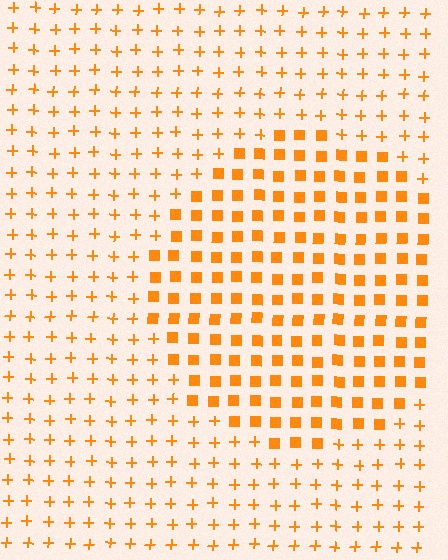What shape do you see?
I see a circle.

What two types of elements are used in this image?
The image uses squares inside the circle region and plus signs outside it.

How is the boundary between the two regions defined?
The boundary is defined by a change in element shape: squares inside vs. plus signs outside. All elements share the same color and spacing.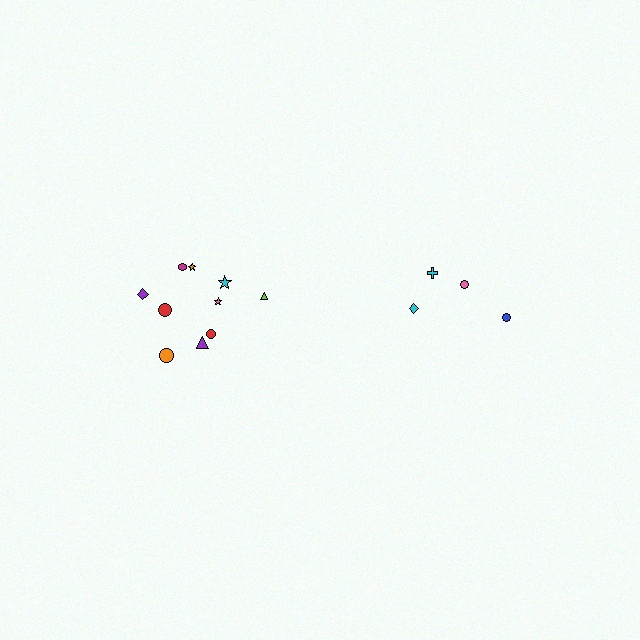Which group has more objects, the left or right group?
The left group.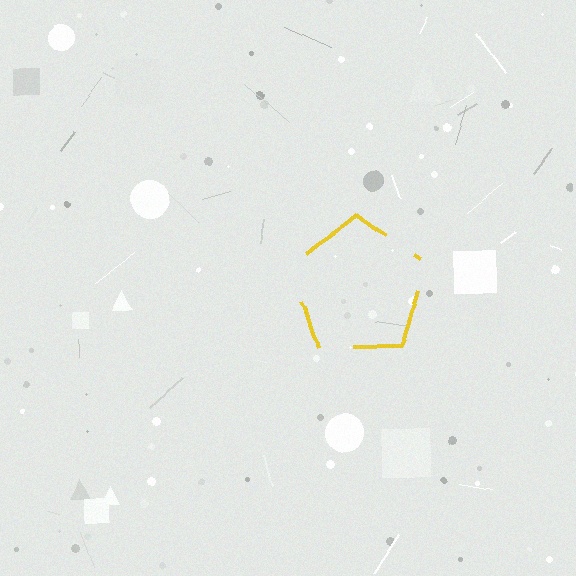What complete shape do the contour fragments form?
The contour fragments form a pentagon.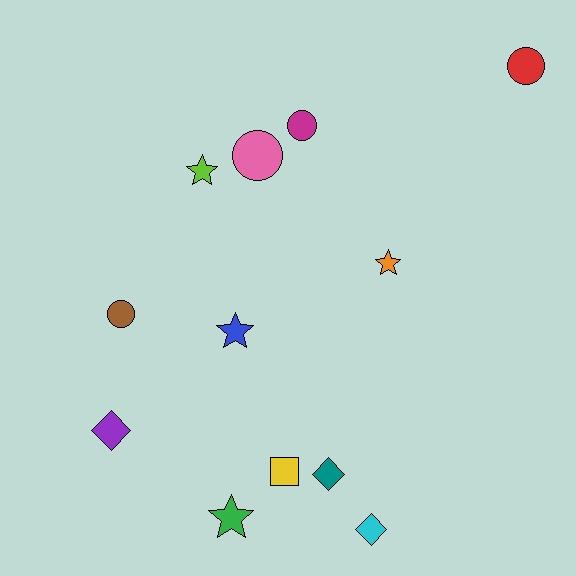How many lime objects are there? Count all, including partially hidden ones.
There is 1 lime object.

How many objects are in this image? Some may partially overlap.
There are 12 objects.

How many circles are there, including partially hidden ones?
There are 4 circles.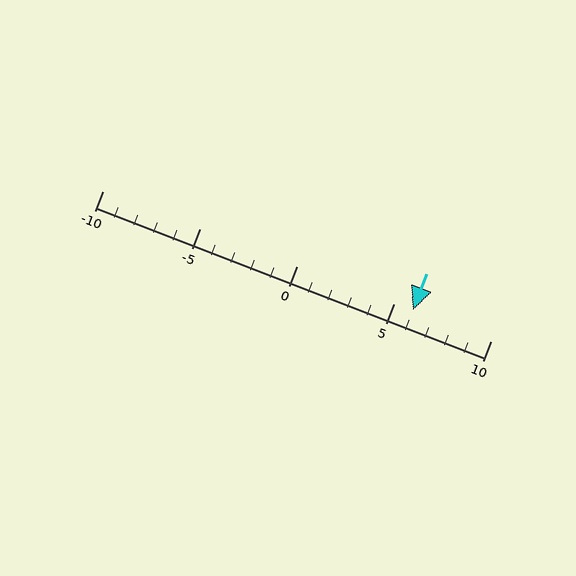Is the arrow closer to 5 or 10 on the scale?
The arrow is closer to 5.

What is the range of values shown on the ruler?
The ruler shows values from -10 to 10.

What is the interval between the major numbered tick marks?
The major tick marks are spaced 5 units apart.